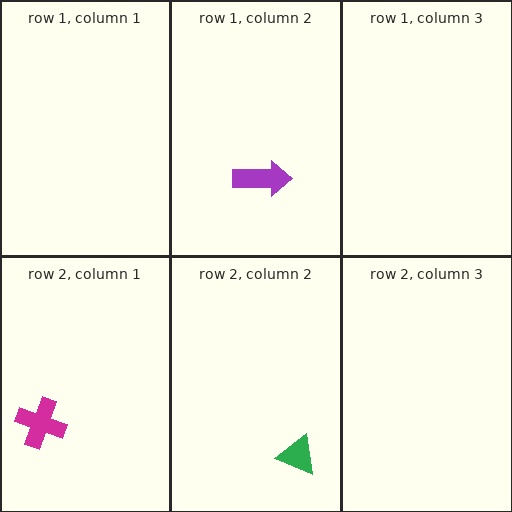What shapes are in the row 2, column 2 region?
The green triangle.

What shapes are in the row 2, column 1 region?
The magenta cross.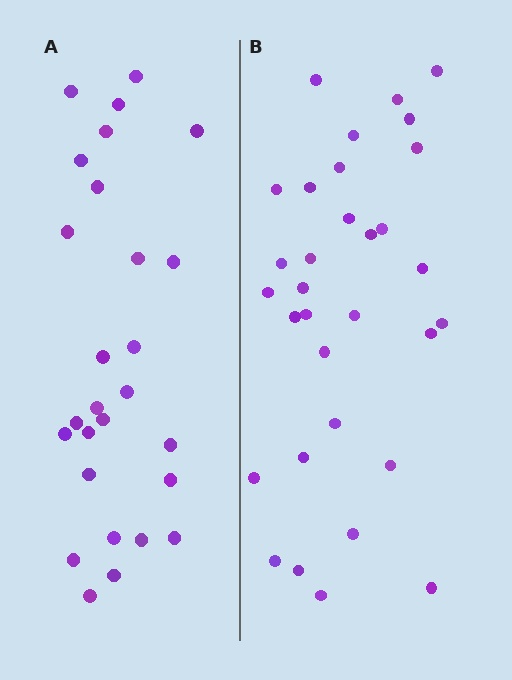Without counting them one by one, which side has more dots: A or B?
Region B (the right region) has more dots.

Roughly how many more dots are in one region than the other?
Region B has about 5 more dots than region A.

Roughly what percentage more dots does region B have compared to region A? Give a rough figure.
About 20% more.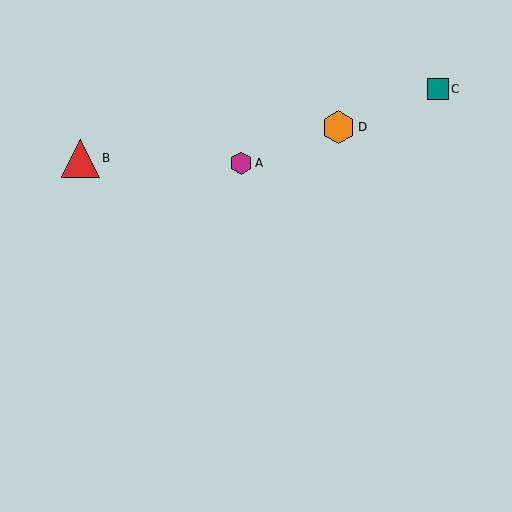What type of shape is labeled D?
Shape D is an orange hexagon.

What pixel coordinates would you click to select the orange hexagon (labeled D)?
Click at (338, 127) to select the orange hexagon D.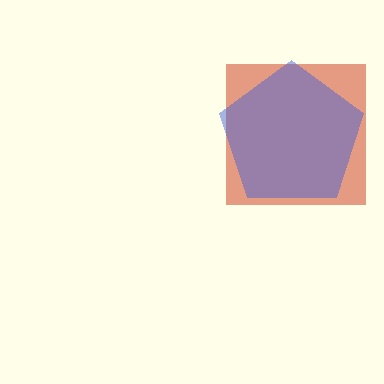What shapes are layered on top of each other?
The layered shapes are: a red square, a blue pentagon.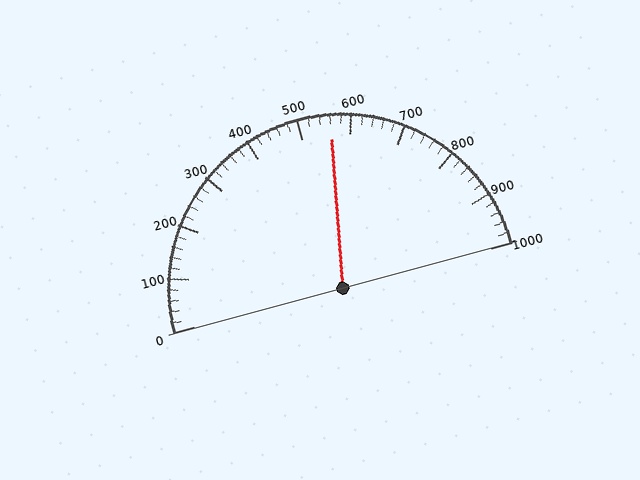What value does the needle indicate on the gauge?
The needle indicates approximately 560.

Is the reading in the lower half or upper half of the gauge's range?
The reading is in the upper half of the range (0 to 1000).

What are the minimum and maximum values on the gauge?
The gauge ranges from 0 to 1000.